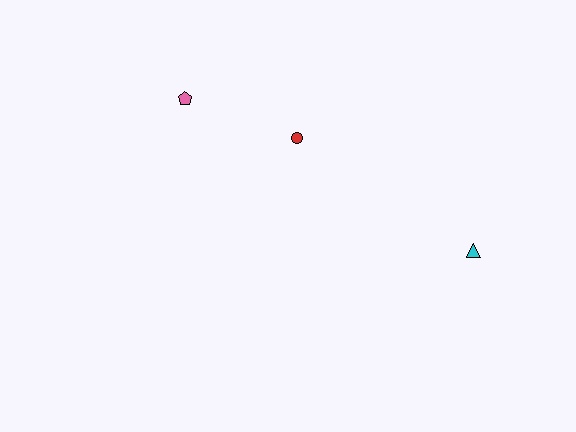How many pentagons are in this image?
There is 1 pentagon.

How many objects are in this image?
There are 3 objects.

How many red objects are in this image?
There is 1 red object.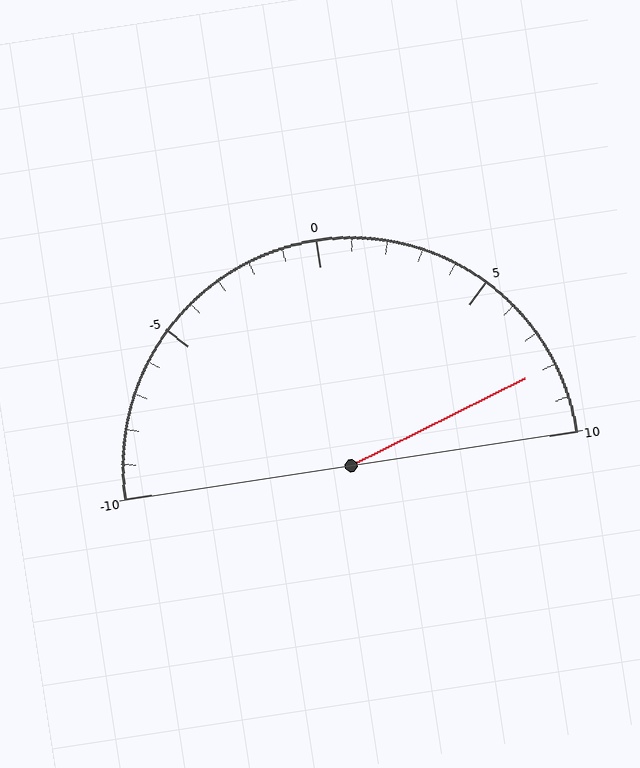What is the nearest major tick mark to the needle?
The nearest major tick mark is 10.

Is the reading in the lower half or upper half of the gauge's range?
The reading is in the upper half of the range (-10 to 10).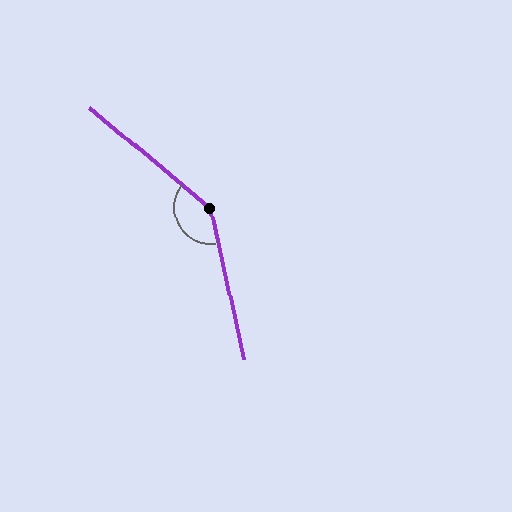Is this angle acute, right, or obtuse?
It is obtuse.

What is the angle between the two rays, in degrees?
Approximately 142 degrees.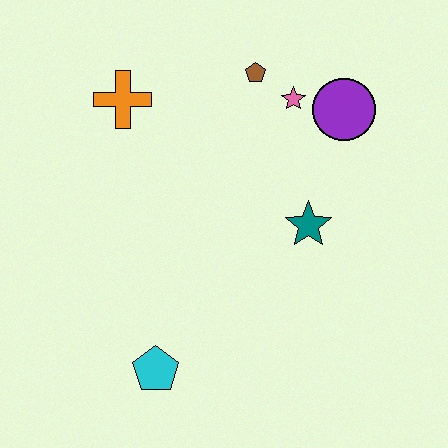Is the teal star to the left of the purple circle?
Yes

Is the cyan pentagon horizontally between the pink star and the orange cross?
Yes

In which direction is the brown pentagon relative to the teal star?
The brown pentagon is above the teal star.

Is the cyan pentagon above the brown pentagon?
No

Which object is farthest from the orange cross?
The cyan pentagon is farthest from the orange cross.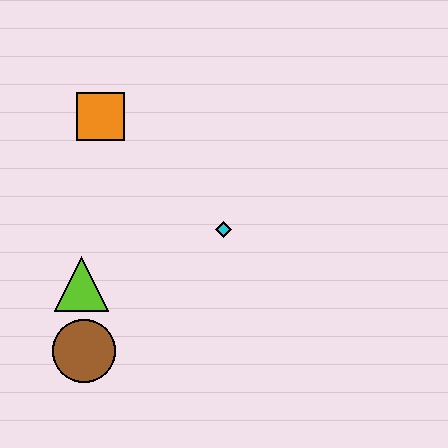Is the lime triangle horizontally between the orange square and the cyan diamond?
No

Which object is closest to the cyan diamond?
The lime triangle is closest to the cyan diamond.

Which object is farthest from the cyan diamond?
The brown circle is farthest from the cyan diamond.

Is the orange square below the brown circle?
No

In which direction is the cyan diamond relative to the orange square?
The cyan diamond is to the right of the orange square.